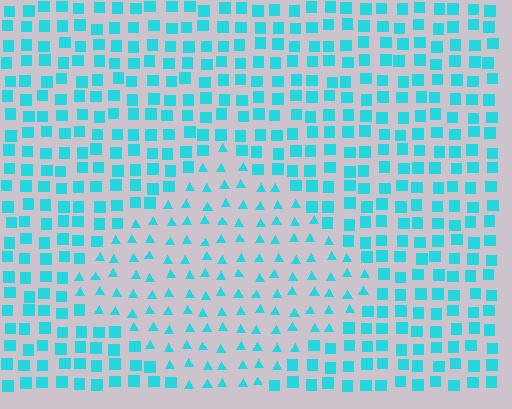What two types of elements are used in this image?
The image uses triangles inside the diamond region and squares outside it.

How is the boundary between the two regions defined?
The boundary is defined by a change in element shape: triangles inside vs. squares outside. All elements share the same color and spacing.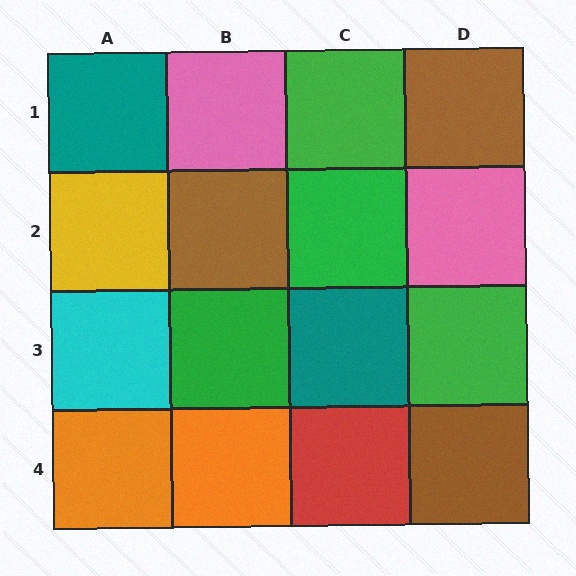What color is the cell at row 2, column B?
Brown.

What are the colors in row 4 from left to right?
Orange, orange, red, brown.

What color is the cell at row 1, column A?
Teal.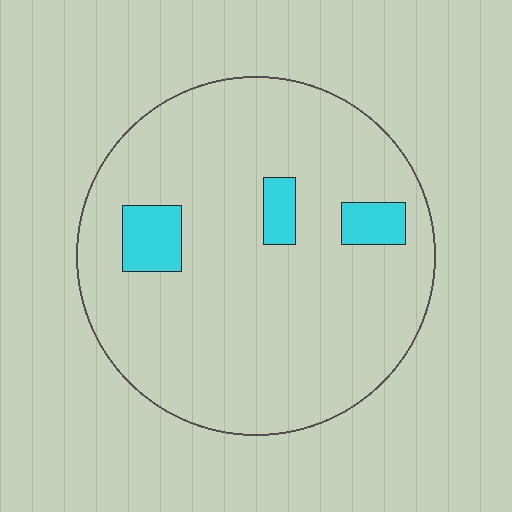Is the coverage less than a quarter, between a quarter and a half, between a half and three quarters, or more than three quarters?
Less than a quarter.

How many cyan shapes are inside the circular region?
3.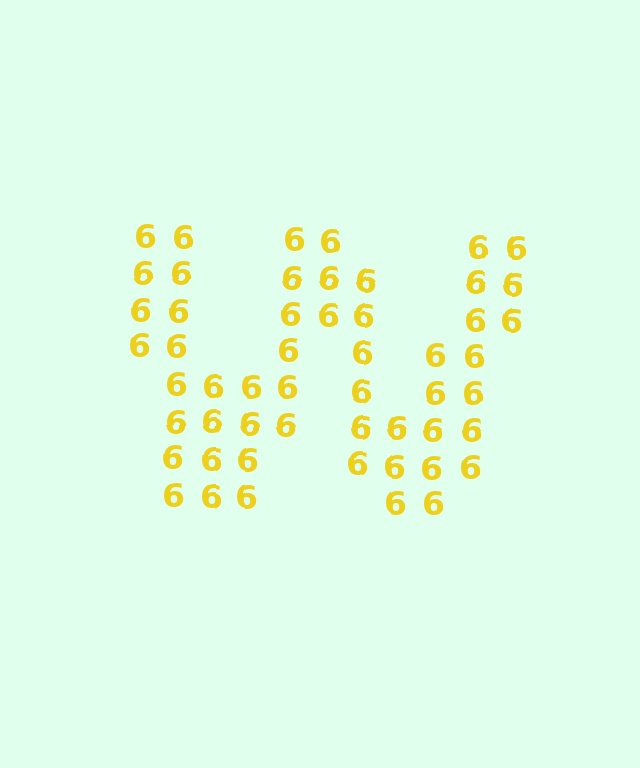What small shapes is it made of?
It is made of small digit 6's.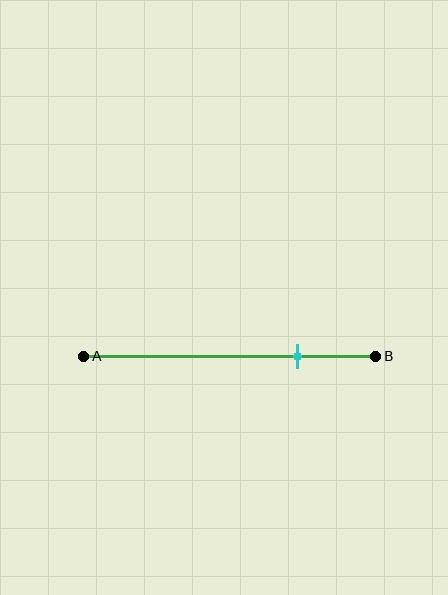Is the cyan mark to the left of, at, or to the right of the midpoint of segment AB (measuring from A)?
The cyan mark is to the right of the midpoint of segment AB.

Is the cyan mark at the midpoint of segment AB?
No, the mark is at about 75% from A, not at the 50% midpoint.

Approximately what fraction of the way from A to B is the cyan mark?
The cyan mark is approximately 75% of the way from A to B.